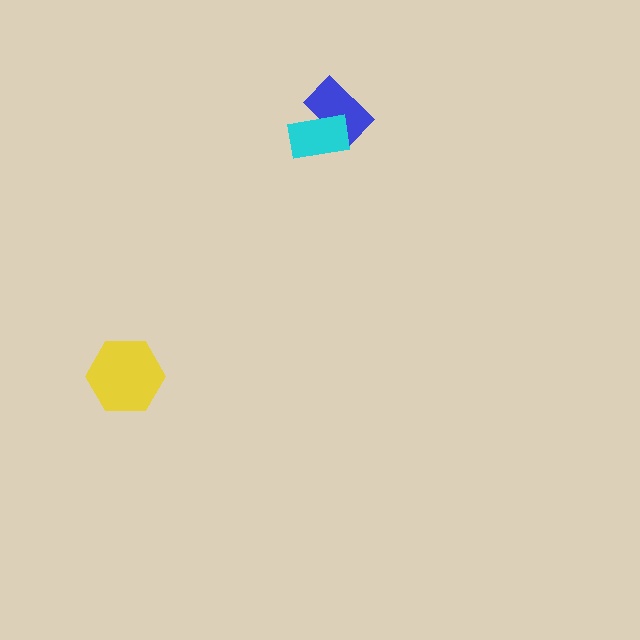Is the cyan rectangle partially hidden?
No, no other shape covers it.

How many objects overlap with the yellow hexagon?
0 objects overlap with the yellow hexagon.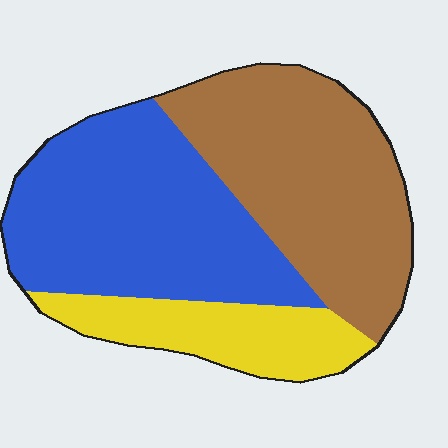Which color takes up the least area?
Yellow, at roughly 20%.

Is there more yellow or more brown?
Brown.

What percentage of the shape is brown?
Brown covers roughly 40% of the shape.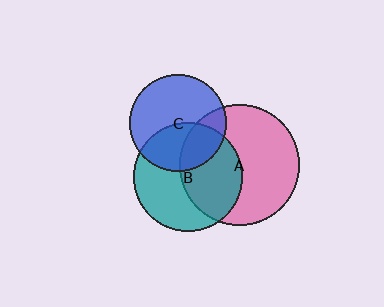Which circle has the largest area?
Circle A (pink).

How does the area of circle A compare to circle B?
Approximately 1.2 times.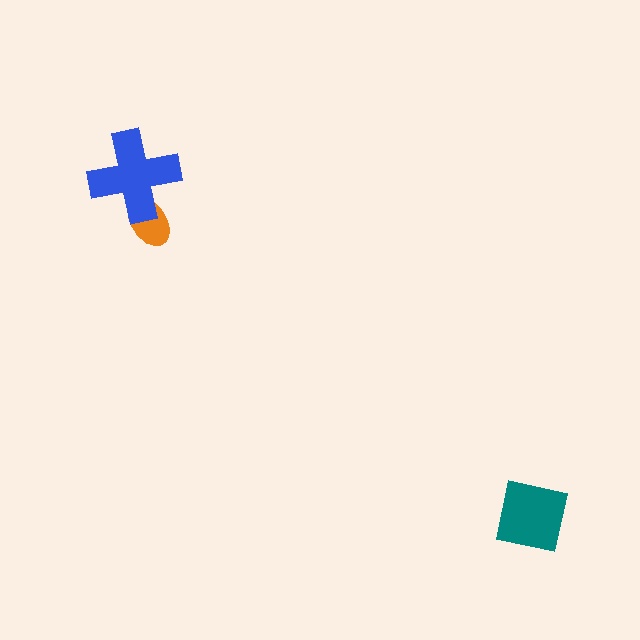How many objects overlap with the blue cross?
1 object overlaps with the blue cross.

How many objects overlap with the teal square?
0 objects overlap with the teal square.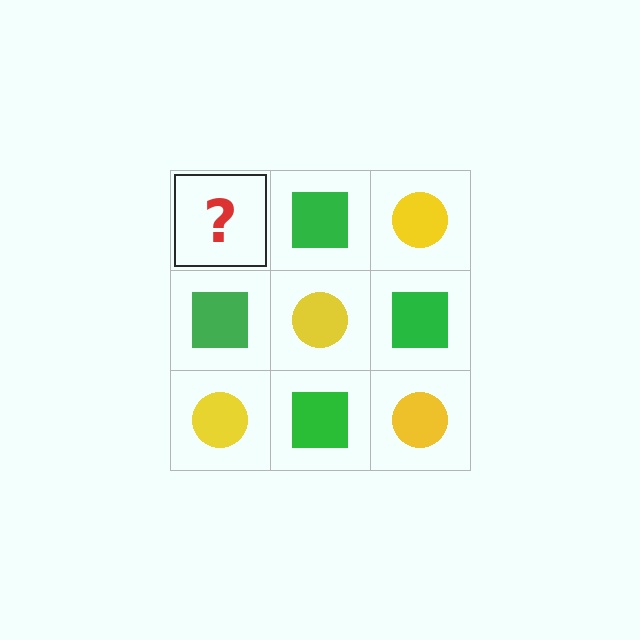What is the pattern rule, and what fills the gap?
The rule is that it alternates yellow circle and green square in a checkerboard pattern. The gap should be filled with a yellow circle.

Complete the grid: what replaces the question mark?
The question mark should be replaced with a yellow circle.